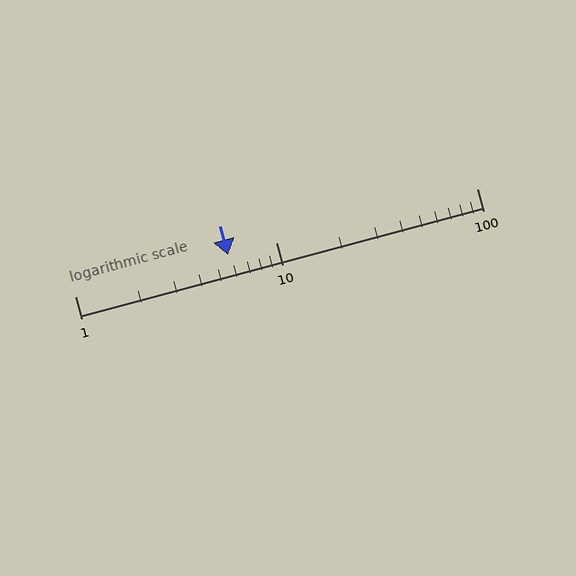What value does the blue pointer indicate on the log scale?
The pointer indicates approximately 5.8.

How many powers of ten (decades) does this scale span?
The scale spans 2 decades, from 1 to 100.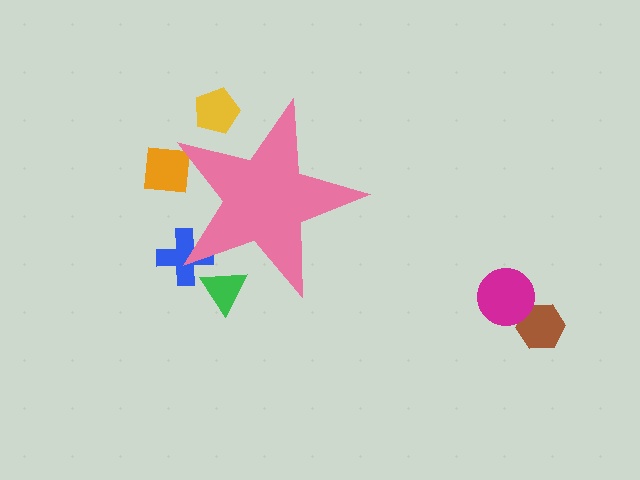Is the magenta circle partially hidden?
No, the magenta circle is fully visible.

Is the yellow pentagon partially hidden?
Yes, the yellow pentagon is partially hidden behind the pink star.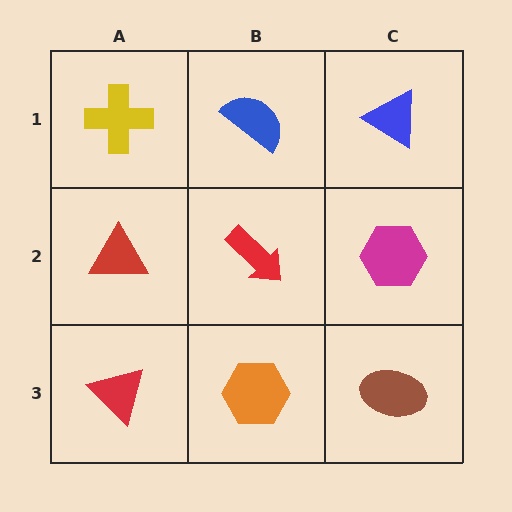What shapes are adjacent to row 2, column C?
A blue triangle (row 1, column C), a brown ellipse (row 3, column C), a red arrow (row 2, column B).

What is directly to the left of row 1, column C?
A blue semicircle.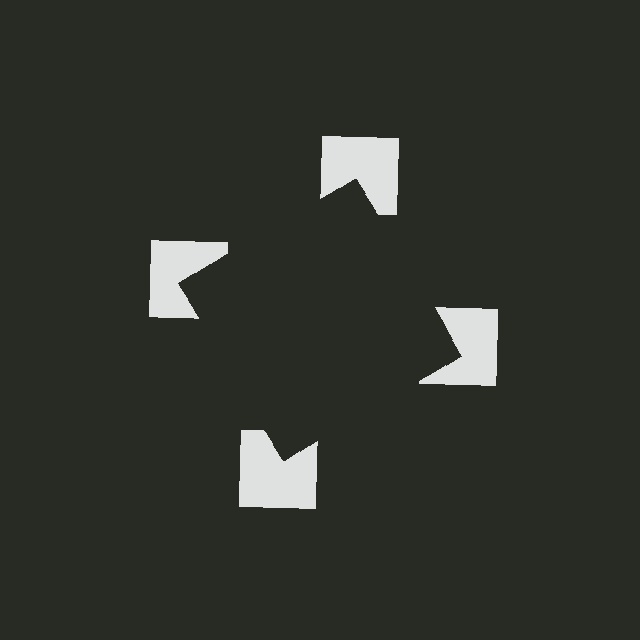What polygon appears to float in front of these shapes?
An illusory square — its edges are inferred from the aligned wedge cuts in the notched squares, not physically drawn.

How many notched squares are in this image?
There are 4 — one at each vertex of the illusory square.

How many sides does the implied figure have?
4 sides.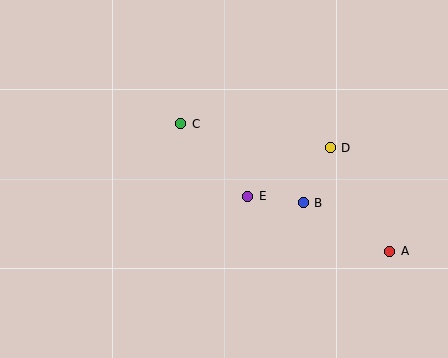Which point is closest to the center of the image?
Point E at (248, 196) is closest to the center.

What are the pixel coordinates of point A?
Point A is at (390, 251).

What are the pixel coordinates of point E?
Point E is at (248, 196).